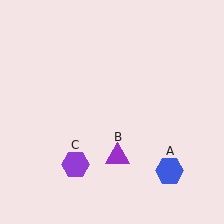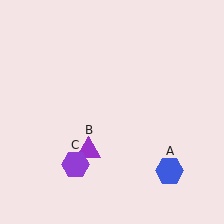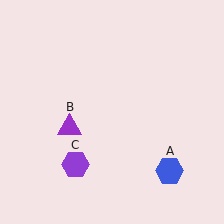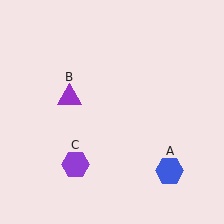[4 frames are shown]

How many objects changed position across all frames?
1 object changed position: purple triangle (object B).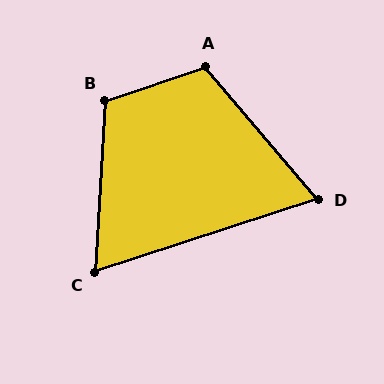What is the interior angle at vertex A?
Approximately 112 degrees (obtuse).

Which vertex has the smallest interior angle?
D, at approximately 68 degrees.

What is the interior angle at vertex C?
Approximately 68 degrees (acute).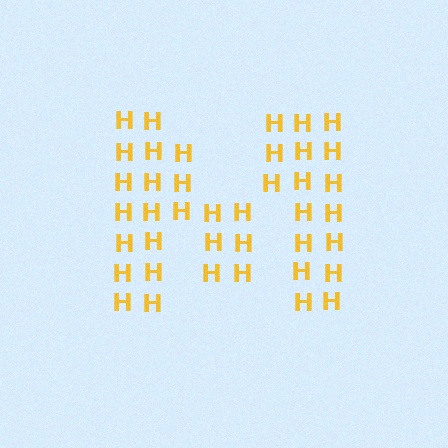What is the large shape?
The large shape is the letter M.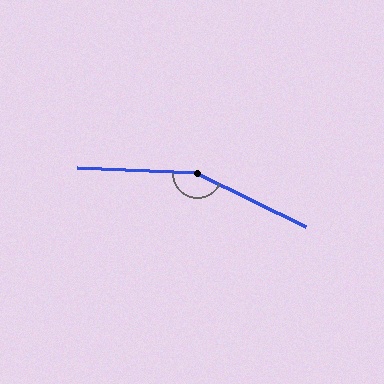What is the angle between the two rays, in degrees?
Approximately 156 degrees.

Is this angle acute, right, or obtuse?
It is obtuse.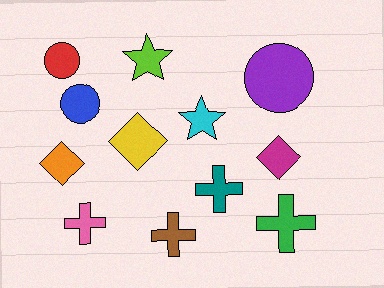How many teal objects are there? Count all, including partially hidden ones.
There is 1 teal object.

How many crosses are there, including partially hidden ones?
There are 4 crosses.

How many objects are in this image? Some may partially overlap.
There are 12 objects.